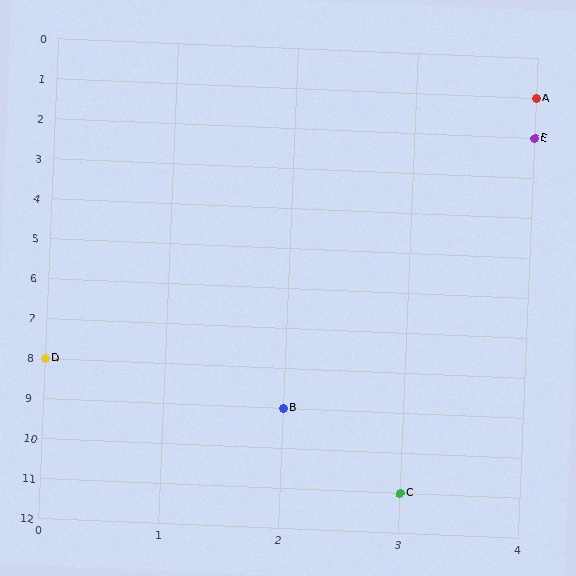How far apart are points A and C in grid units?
Points A and C are 1 column and 10 rows apart (about 10.0 grid units diagonally).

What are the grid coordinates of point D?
Point D is at grid coordinates (0, 8).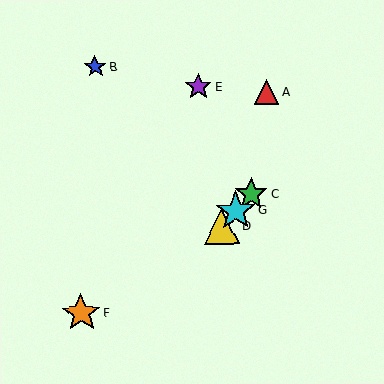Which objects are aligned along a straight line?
Objects C, D, G are aligned along a straight line.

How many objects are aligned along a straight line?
3 objects (C, D, G) are aligned along a straight line.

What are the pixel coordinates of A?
Object A is at (266, 92).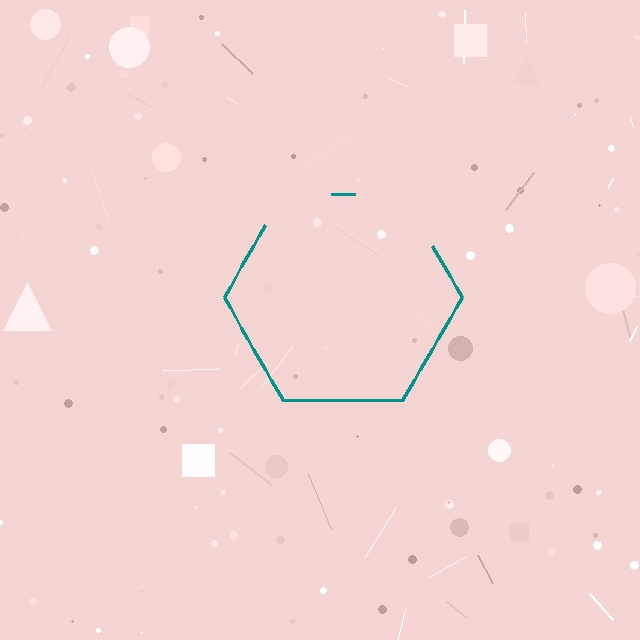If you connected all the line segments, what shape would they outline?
They would outline a hexagon.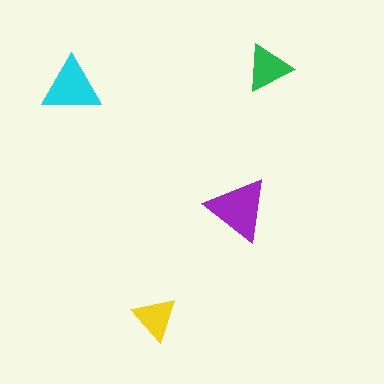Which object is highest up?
The green triangle is topmost.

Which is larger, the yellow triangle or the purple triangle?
The purple one.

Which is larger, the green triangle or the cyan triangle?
The cyan one.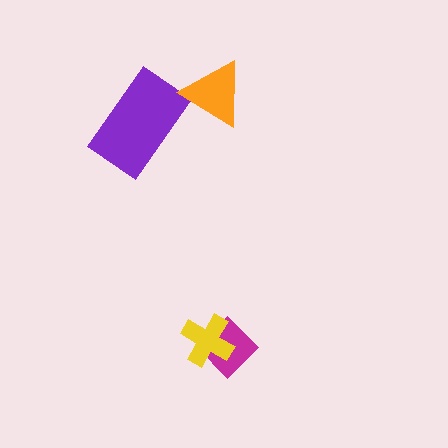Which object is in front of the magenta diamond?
The yellow cross is in front of the magenta diamond.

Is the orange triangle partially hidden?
No, no other shape covers it.